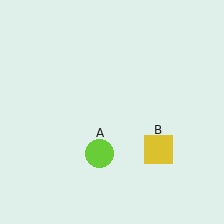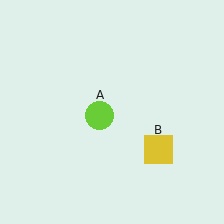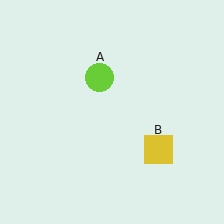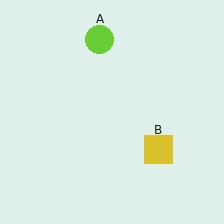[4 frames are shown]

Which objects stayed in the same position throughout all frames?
Yellow square (object B) remained stationary.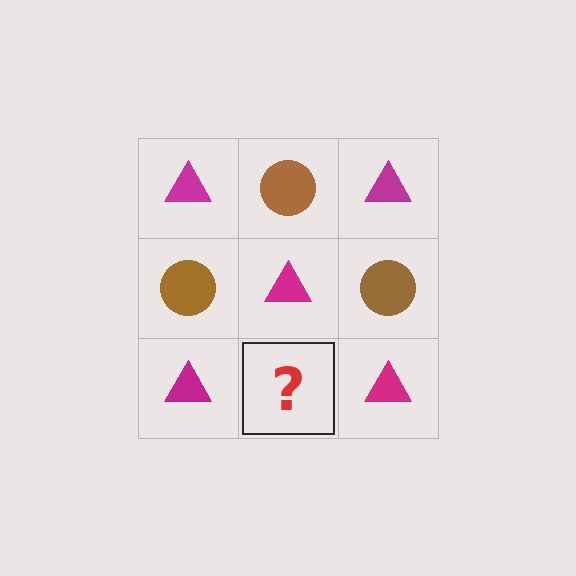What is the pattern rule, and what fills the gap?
The rule is that it alternates magenta triangle and brown circle in a checkerboard pattern. The gap should be filled with a brown circle.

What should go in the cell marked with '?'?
The missing cell should contain a brown circle.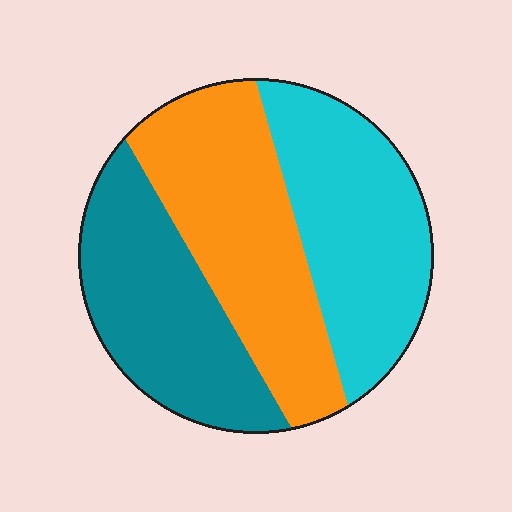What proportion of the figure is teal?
Teal takes up about one third (1/3) of the figure.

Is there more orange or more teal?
Orange.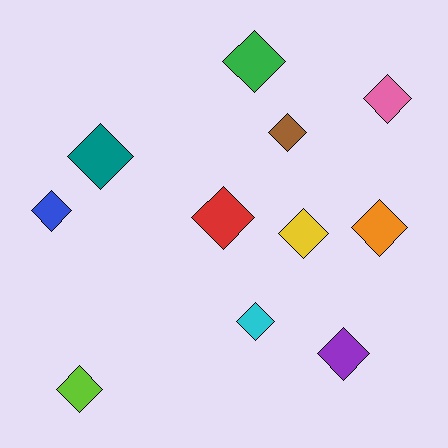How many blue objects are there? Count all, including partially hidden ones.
There is 1 blue object.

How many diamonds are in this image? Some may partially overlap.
There are 11 diamonds.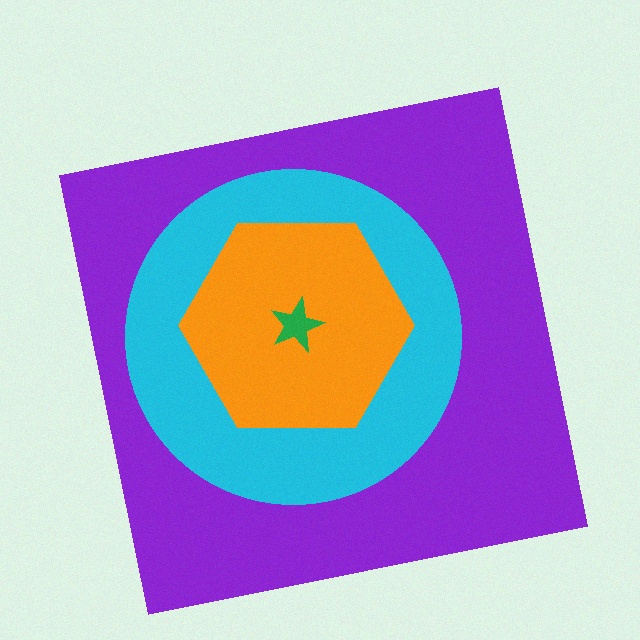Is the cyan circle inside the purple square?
Yes.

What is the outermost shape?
The purple square.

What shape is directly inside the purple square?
The cyan circle.